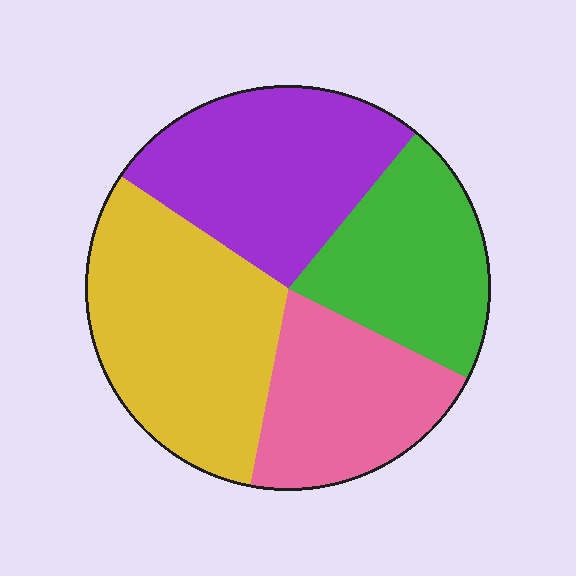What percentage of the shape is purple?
Purple takes up about one quarter (1/4) of the shape.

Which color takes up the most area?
Yellow, at roughly 30%.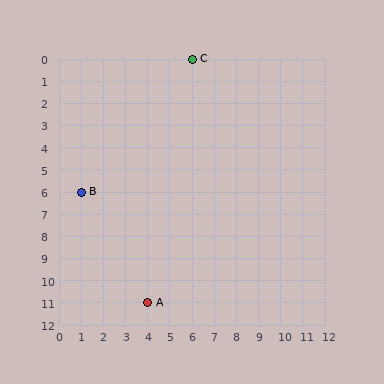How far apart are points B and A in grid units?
Points B and A are 3 columns and 5 rows apart (about 5.8 grid units diagonally).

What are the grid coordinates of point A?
Point A is at grid coordinates (4, 11).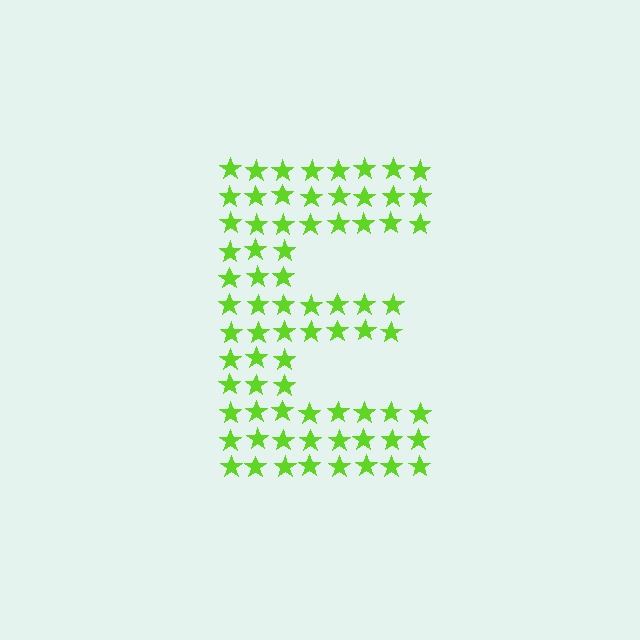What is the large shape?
The large shape is the letter E.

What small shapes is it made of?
It is made of small stars.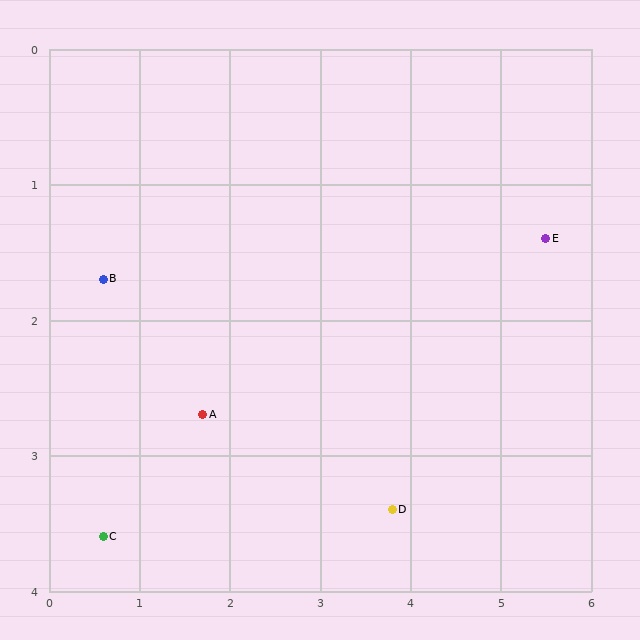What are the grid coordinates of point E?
Point E is at approximately (5.5, 1.4).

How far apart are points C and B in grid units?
Points C and B are about 1.9 grid units apart.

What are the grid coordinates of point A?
Point A is at approximately (1.7, 2.7).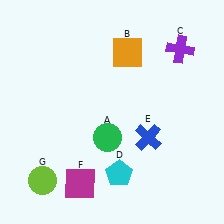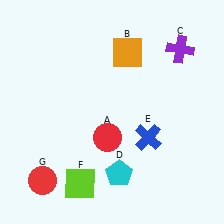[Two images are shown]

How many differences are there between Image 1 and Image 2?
There are 3 differences between the two images.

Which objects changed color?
A changed from green to red. F changed from magenta to lime. G changed from lime to red.